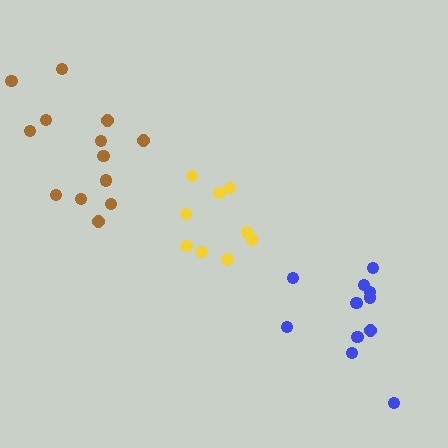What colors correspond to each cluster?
The clusters are colored: blue, yellow, brown.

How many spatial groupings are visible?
There are 3 spatial groupings.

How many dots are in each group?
Group 1: 11 dots, Group 2: 9 dots, Group 3: 13 dots (33 total).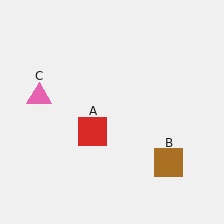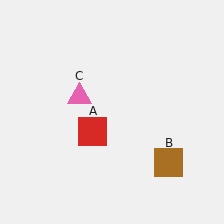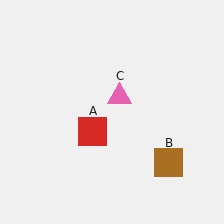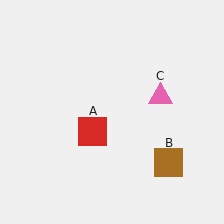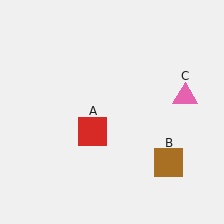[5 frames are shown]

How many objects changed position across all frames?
1 object changed position: pink triangle (object C).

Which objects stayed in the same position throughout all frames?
Red square (object A) and brown square (object B) remained stationary.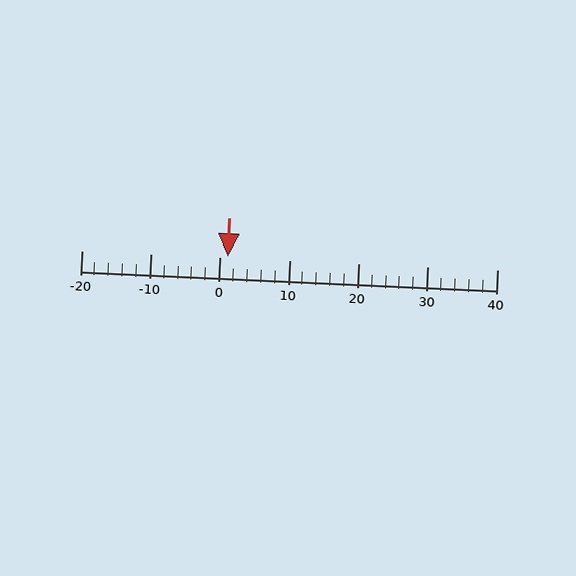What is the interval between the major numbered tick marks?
The major tick marks are spaced 10 units apart.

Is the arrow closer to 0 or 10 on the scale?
The arrow is closer to 0.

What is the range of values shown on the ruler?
The ruler shows values from -20 to 40.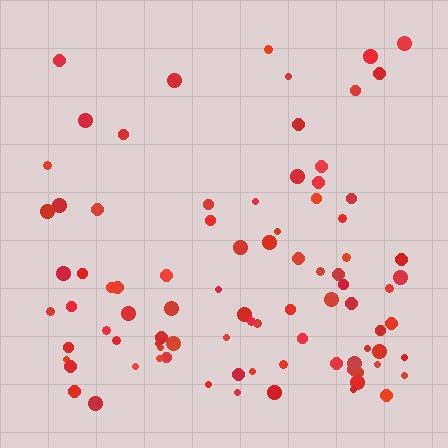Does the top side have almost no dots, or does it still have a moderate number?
Still a moderate number, just noticeably fewer than the bottom.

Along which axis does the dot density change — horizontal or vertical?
Vertical.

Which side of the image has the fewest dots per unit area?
The top.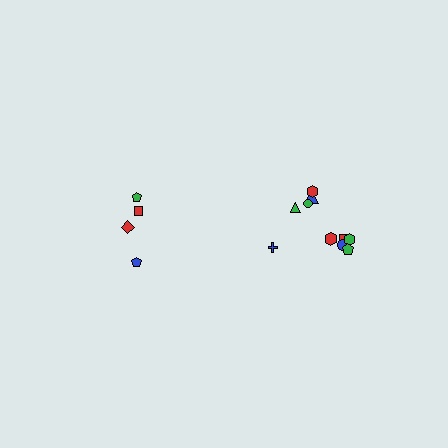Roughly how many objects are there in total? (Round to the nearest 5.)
Roughly 15 objects in total.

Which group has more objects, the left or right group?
The right group.